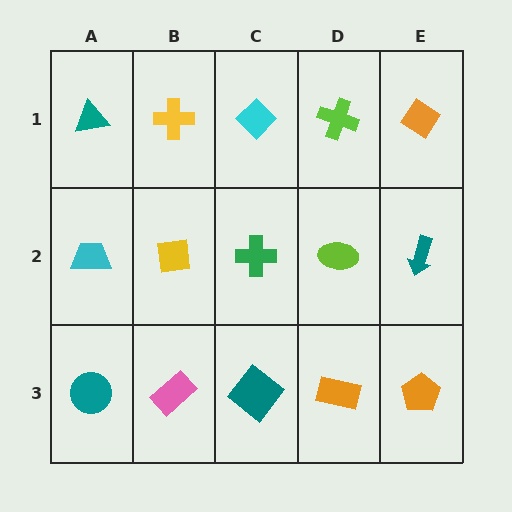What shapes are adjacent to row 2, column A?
A teal triangle (row 1, column A), a teal circle (row 3, column A), a yellow square (row 2, column B).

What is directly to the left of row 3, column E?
An orange rectangle.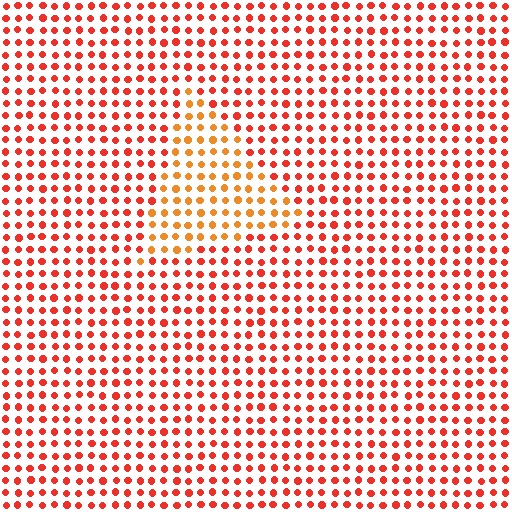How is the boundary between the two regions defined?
The boundary is defined purely by a slight shift in hue (about 28 degrees). Spacing, size, and orientation are identical on both sides.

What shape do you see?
I see a triangle.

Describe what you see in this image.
The image is filled with small red elements in a uniform arrangement. A triangle-shaped region is visible where the elements are tinted to a slightly different hue, forming a subtle color boundary.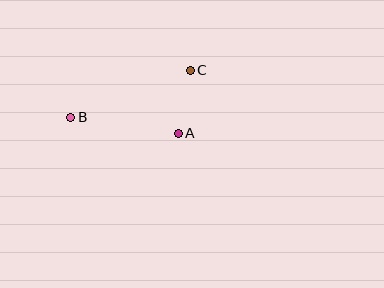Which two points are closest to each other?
Points A and C are closest to each other.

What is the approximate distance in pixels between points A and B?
The distance between A and B is approximately 109 pixels.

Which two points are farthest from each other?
Points B and C are farthest from each other.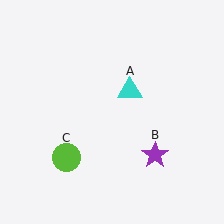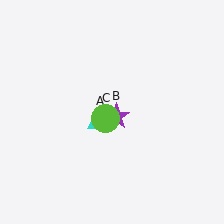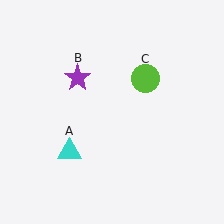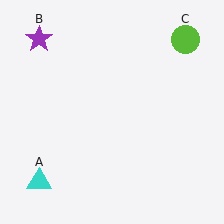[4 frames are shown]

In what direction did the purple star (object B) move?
The purple star (object B) moved up and to the left.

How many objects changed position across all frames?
3 objects changed position: cyan triangle (object A), purple star (object B), lime circle (object C).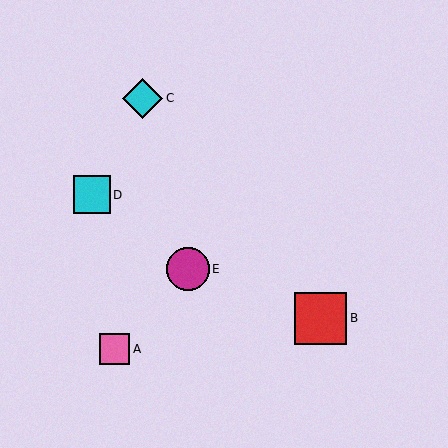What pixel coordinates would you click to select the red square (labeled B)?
Click at (321, 318) to select the red square B.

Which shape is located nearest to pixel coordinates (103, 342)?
The pink square (labeled A) at (114, 349) is nearest to that location.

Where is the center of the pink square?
The center of the pink square is at (114, 349).